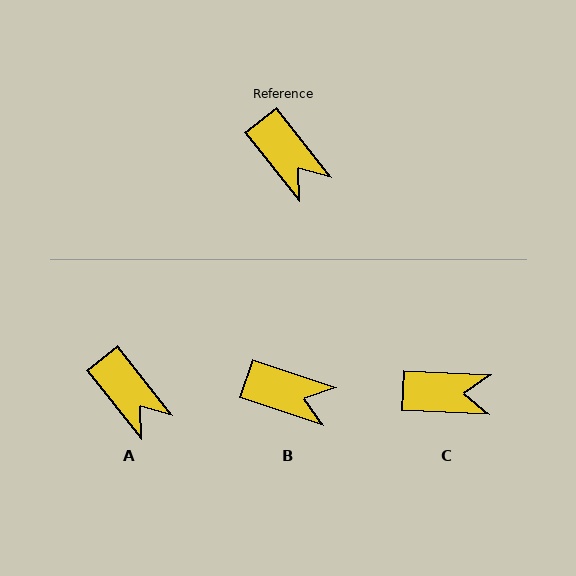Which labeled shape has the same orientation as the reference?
A.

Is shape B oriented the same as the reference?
No, it is off by about 33 degrees.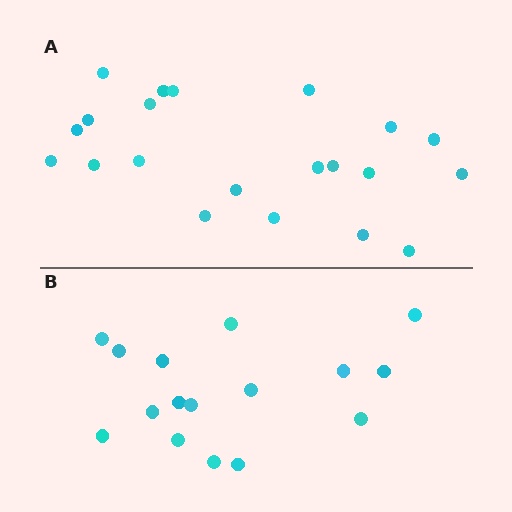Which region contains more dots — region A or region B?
Region A (the top region) has more dots.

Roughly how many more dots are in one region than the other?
Region A has about 5 more dots than region B.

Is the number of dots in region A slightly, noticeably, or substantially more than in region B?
Region A has noticeably more, but not dramatically so. The ratio is roughly 1.3 to 1.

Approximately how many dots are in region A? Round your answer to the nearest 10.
About 20 dots. (The exact count is 21, which rounds to 20.)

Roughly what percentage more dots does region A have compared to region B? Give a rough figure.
About 30% more.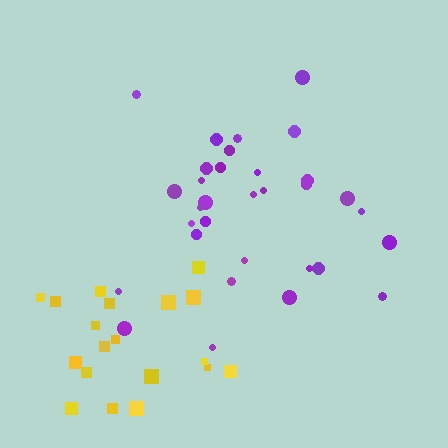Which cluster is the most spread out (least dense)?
Yellow.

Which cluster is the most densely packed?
Purple.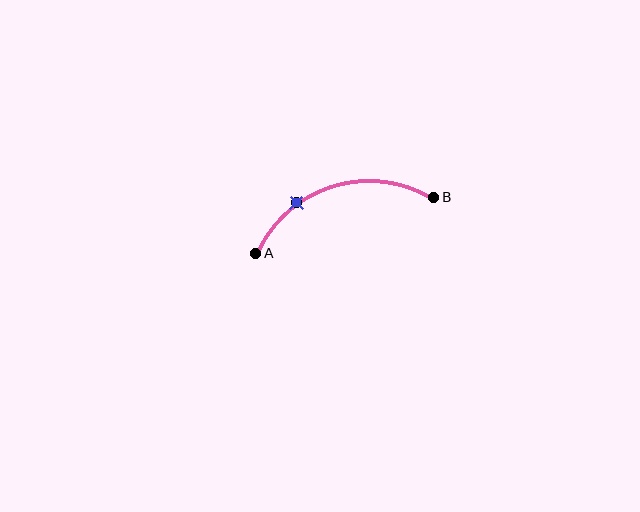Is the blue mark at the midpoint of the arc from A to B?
No. The blue mark lies on the arc but is closer to endpoint A. The arc midpoint would be at the point on the curve equidistant along the arc from both A and B.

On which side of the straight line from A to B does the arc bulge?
The arc bulges above the straight line connecting A and B.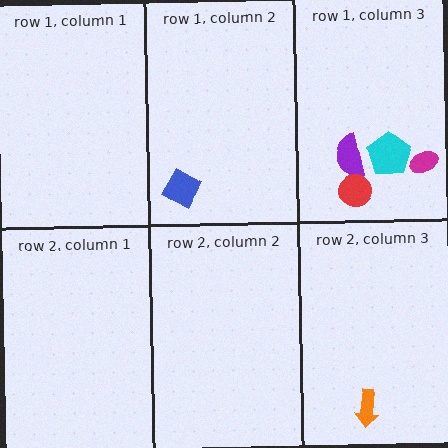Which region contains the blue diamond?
The row 1, column 2 region.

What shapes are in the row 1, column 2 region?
The blue diamond.